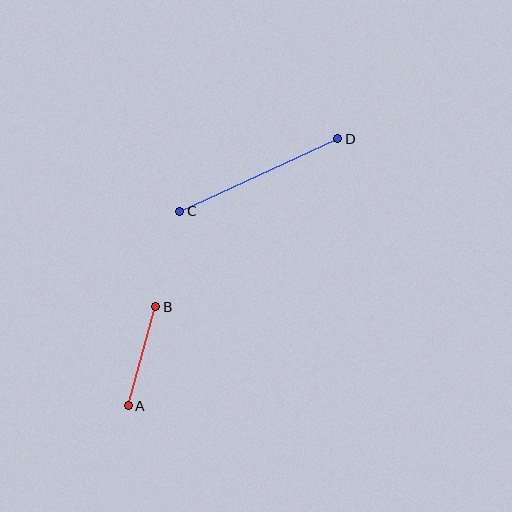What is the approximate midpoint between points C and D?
The midpoint is at approximately (259, 175) pixels.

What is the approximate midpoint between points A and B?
The midpoint is at approximately (142, 356) pixels.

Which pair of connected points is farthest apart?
Points C and D are farthest apart.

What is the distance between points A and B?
The distance is approximately 103 pixels.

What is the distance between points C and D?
The distance is approximately 174 pixels.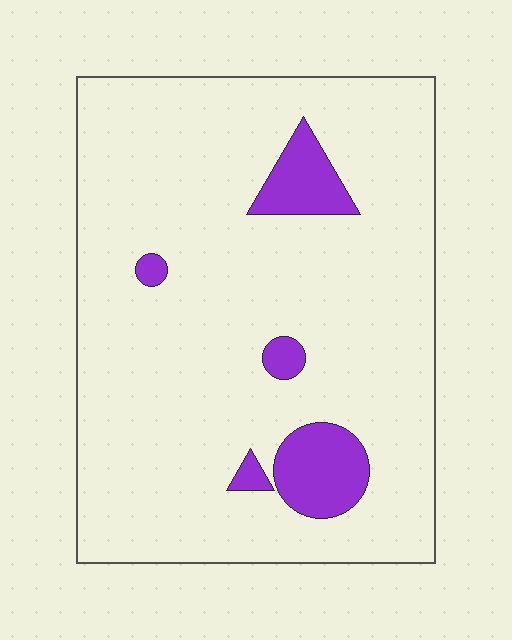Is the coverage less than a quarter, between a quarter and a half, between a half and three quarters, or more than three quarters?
Less than a quarter.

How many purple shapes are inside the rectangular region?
5.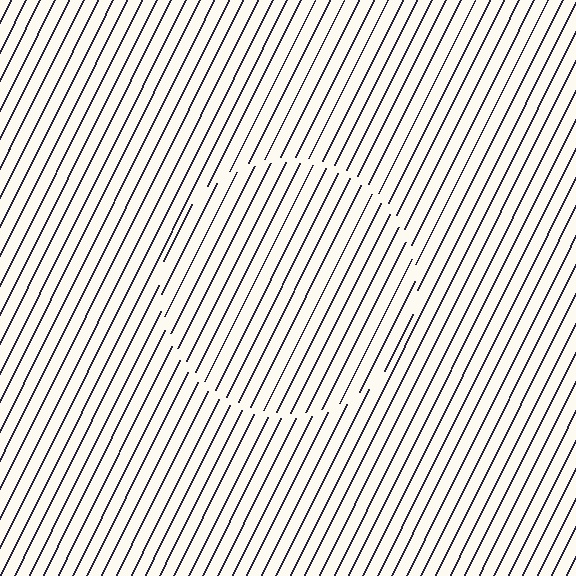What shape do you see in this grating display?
An illusory circle. The interior of the shape contains the same grating, shifted by half a period — the contour is defined by the phase discontinuity where line-ends from the inner and outer gratings abut.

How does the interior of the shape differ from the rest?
The interior of the shape contains the same grating, shifted by half a period — the contour is defined by the phase discontinuity where line-ends from the inner and outer gratings abut.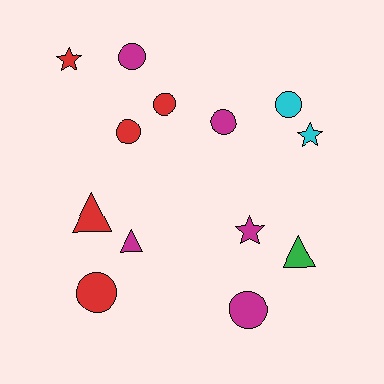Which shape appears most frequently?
Circle, with 7 objects.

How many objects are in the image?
There are 13 objects.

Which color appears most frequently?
Magenta, with 5 objects.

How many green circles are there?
There are no green circles.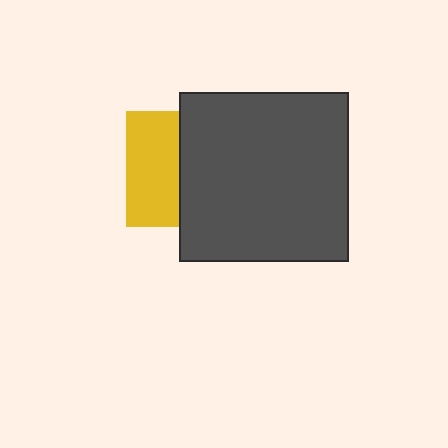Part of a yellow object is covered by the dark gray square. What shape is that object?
It is a square.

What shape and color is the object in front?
The object in front is a dark gray square.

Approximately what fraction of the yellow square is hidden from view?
Roughly 53% of the yellow square is hidden behind the dark gray square.